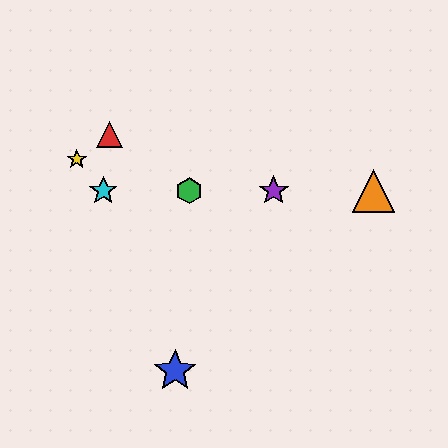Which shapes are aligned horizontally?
The green hexagon, the purple star, the orange triangle, the cyan star are aligned horizontally.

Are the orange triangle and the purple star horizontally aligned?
Yes, both are at y≈191.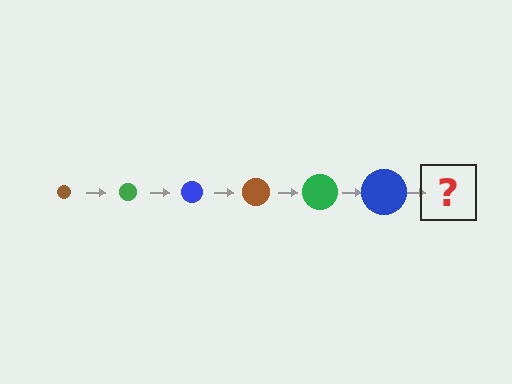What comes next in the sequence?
The next element should be a brown circle, larger than the previous one.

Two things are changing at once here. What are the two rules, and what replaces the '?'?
The two rules are that the circle grows larger each step and the color cycles through brown, green, and blue. The '?' should be a brown circle, larger than the previous one.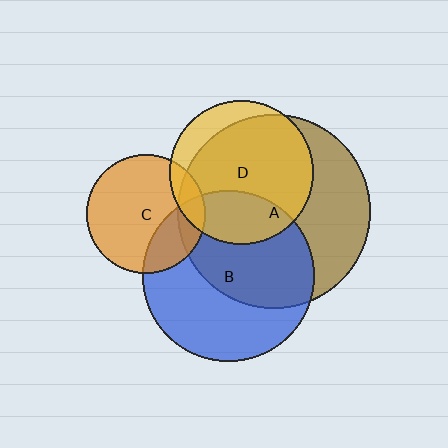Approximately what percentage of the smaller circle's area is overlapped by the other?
Approximately 15%.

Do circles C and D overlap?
Yes.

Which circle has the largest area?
Circle A (brown).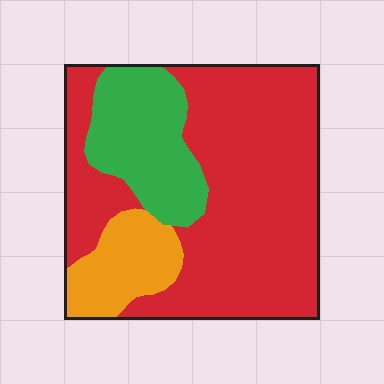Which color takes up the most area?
Red, at roughly 65%.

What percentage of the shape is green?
Green covers 21% of the shape.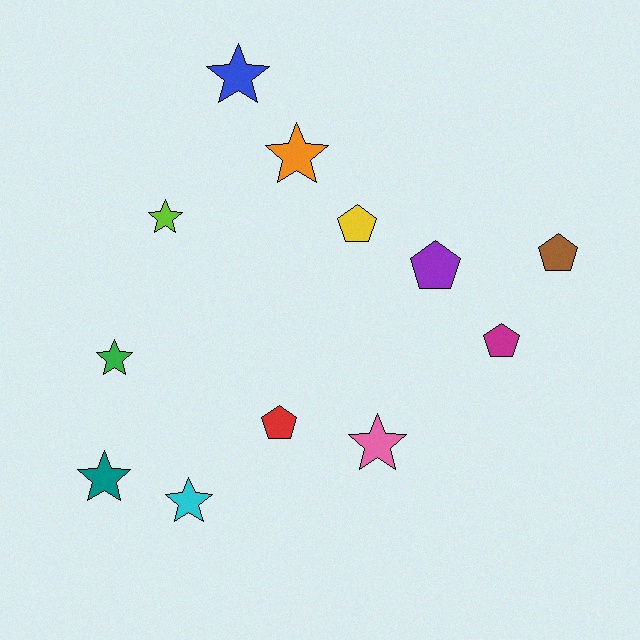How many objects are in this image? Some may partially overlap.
There are 12 objects.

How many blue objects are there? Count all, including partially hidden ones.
There is 1 blue object.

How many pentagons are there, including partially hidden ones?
There are 5 pentagons.